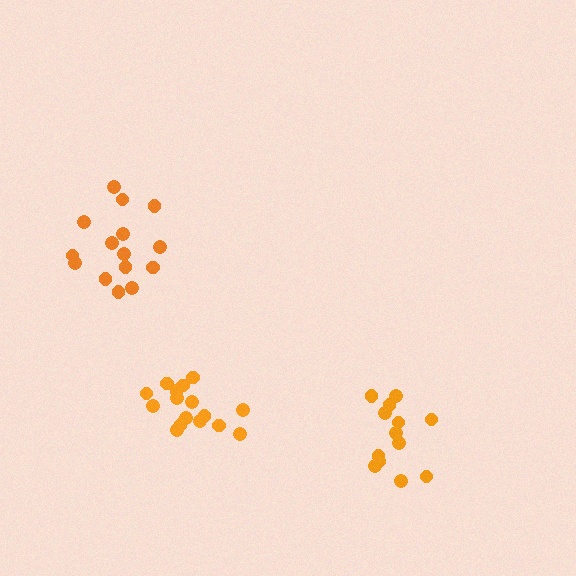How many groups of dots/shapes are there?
There are 3 groups.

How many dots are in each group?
Group 1: 15 dots, Group 2: 16 dots, Group 3: 13 dots (44 total).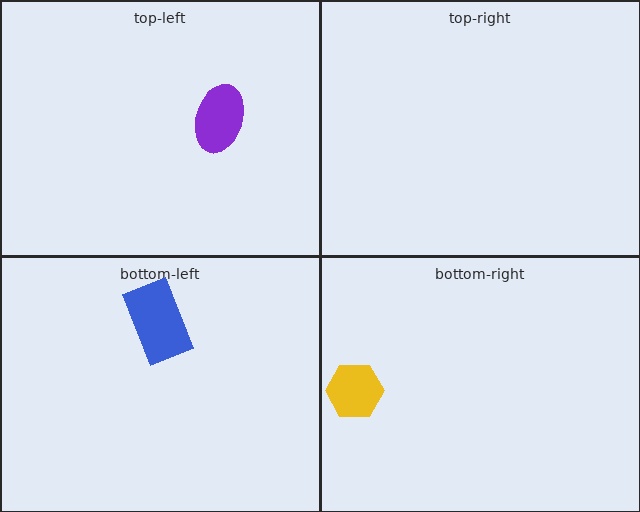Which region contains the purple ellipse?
The top-left region.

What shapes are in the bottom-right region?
The yellow hexagon.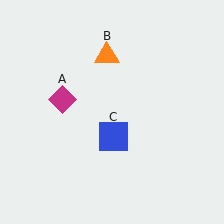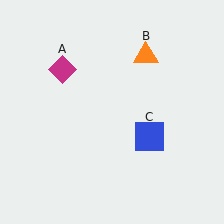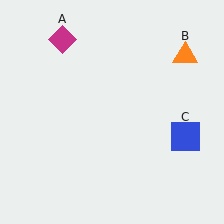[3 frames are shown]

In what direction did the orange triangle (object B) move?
The orange triangle (object B) moved right.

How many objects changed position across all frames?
3 objects changed position: magenta diamond (object A), orange triangle (object B), blue square (object C).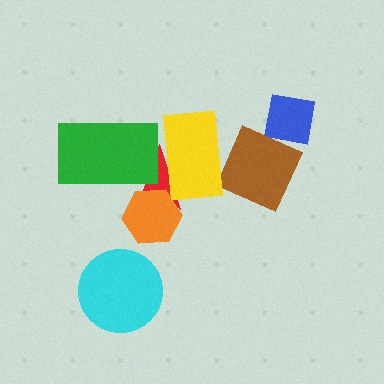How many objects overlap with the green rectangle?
1 object overlaps with the green rectangle.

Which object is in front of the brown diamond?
The yellow rectangle is in front of the brown diamond.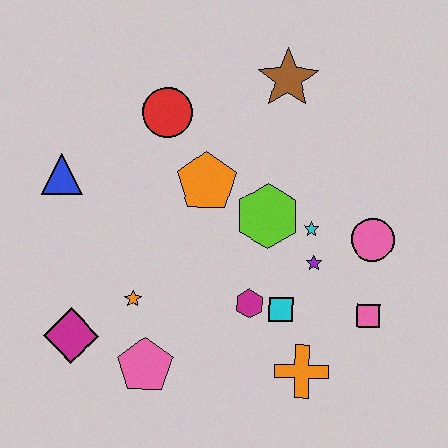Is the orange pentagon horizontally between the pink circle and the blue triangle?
Yes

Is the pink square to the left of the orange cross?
No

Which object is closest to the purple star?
The cyan star is closest to the purple star.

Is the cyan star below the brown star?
Yes